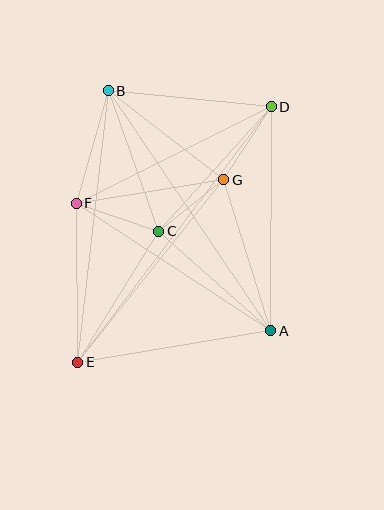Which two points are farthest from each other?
Points D and E are farthest from each other.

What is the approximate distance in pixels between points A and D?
The distance between A and D is approximately 224 pixels.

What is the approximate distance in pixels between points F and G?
The distance between F and G is approximately 149 pixels.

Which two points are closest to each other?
Points C and G are closest to each other.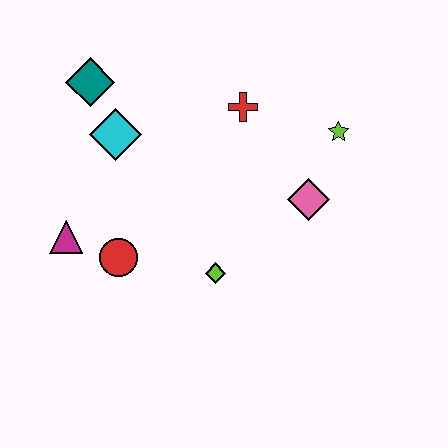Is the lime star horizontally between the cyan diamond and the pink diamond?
No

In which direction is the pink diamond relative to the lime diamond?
The pink diamond is to the right of the lime diamond.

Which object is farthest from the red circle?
The lime star is farthest from the red circle.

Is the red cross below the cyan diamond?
No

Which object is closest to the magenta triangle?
The red circle is closest to the magenta triangle.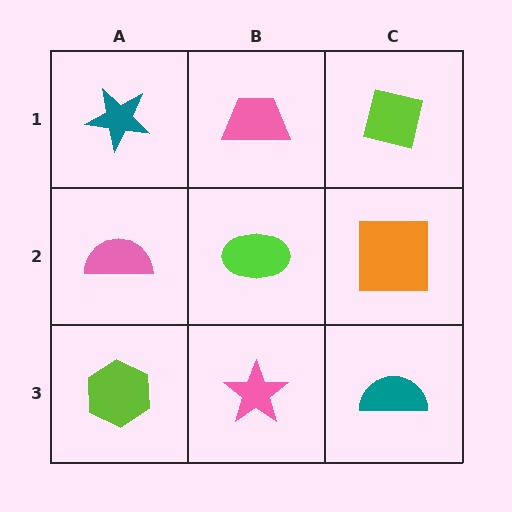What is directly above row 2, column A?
A teal star.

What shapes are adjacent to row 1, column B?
A lime ellipse (row 2, column B), a teal star (row 1, column A), a lime square (row 1, column C).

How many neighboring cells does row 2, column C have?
3.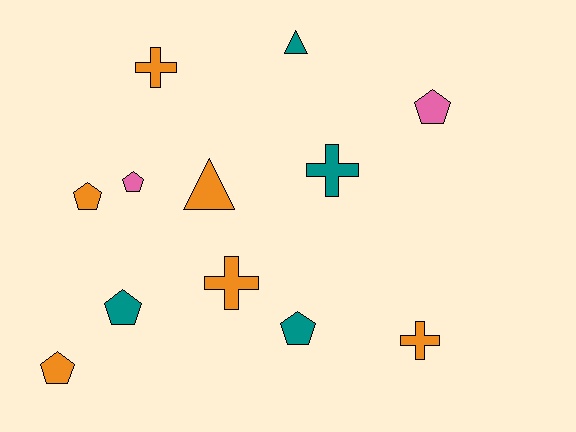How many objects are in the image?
There are 12 objects.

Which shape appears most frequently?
Pentagon, with 6 objects.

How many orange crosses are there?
There are 3 orange crosses.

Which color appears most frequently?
Orange, with 6 objects.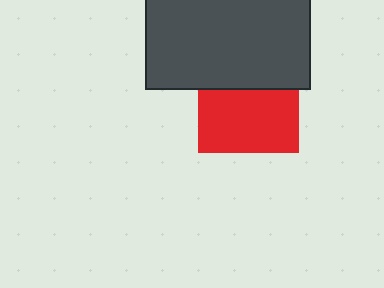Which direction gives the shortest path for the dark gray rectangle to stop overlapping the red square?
Moving up gives the shortest separation.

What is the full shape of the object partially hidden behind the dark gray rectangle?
The partially hidden object is a red square.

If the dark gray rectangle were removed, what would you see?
You would see the complete red square.